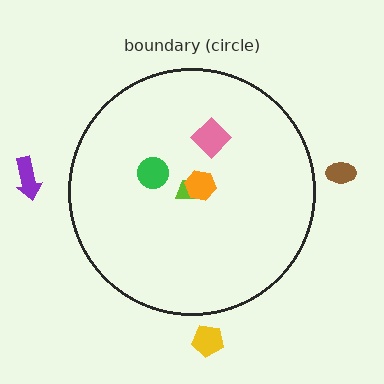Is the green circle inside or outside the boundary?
Inside.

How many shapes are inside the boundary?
4 inside, 3 outside.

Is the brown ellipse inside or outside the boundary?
Outside.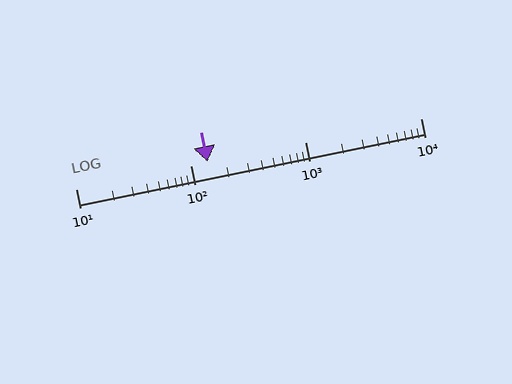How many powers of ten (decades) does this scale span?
The scale spans 3 decades, from 10 to 10000.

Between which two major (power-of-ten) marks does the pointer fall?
The pointer is between 100 and 1000.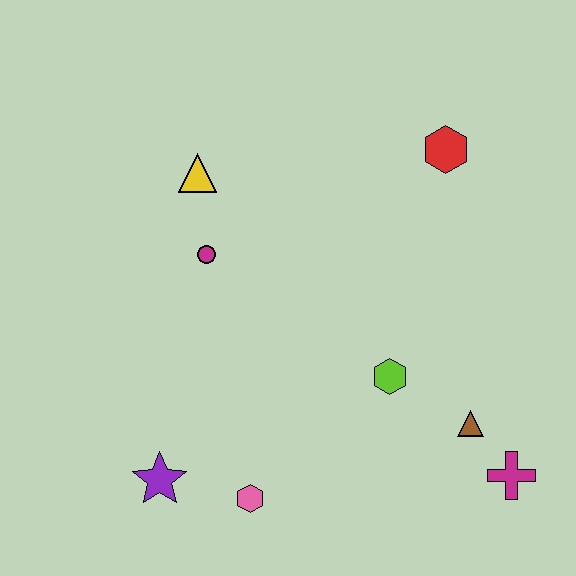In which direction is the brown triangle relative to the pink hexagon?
The brown triangle is to the right of the pink hexagon.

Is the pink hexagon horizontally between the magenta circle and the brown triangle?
Yes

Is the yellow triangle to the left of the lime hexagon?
Yes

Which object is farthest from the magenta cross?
The yellow triangle is farthest from the magenta cross.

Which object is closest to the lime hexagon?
The brown triangle is closest to the lime hexagon.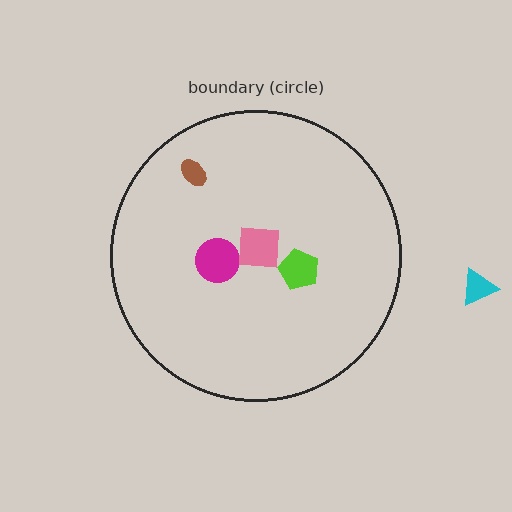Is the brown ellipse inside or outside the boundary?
Inside.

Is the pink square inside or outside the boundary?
Inside.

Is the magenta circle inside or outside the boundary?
Inside.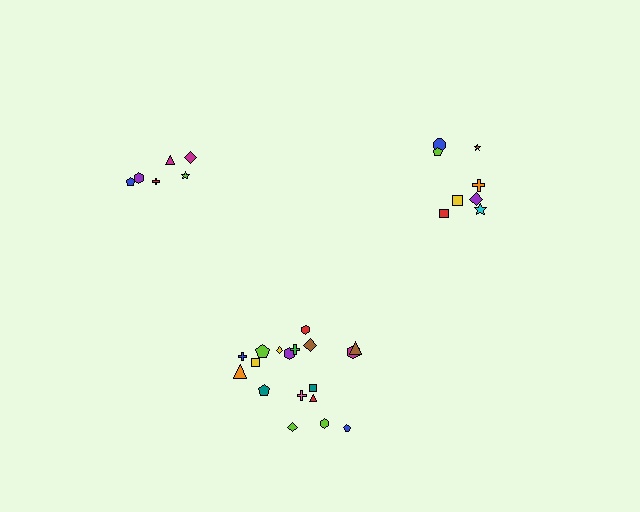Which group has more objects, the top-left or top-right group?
The top-right group.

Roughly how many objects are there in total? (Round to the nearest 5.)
Roughly 30 objects in total.